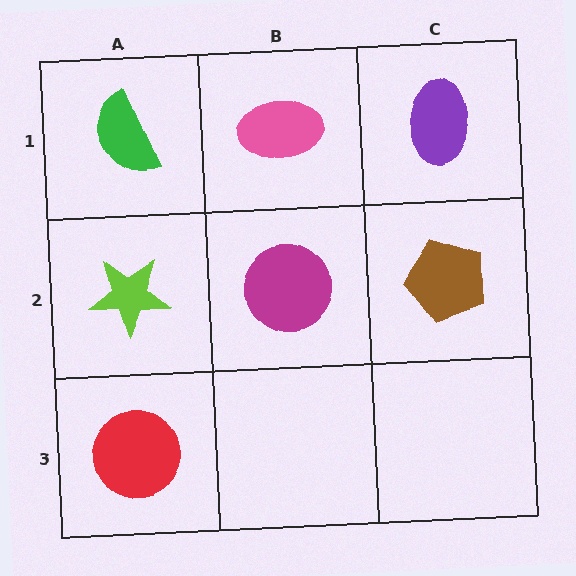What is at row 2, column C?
A brown pentagon.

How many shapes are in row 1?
3 shapes.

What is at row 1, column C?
A purple ellipse.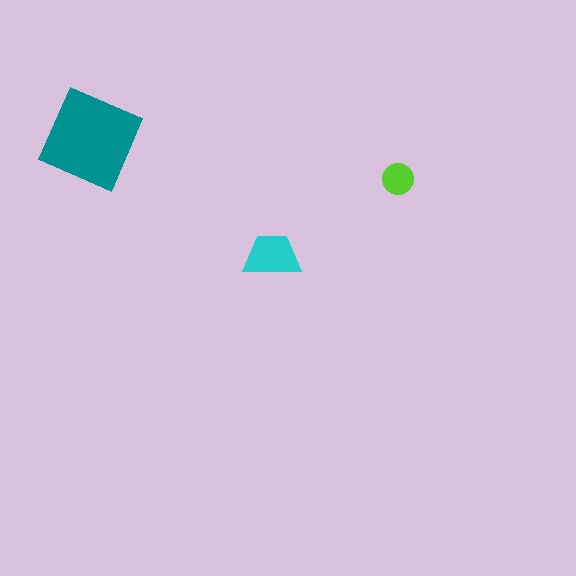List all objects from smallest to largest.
The lime circle, the cyan trapezoid, the teal square.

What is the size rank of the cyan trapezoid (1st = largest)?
2nd.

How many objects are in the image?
There are 3 objects in the image.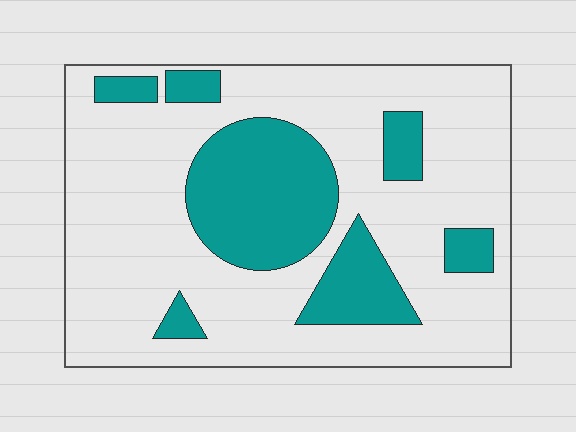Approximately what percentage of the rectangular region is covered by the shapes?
Approximately 25%.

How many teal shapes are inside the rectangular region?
7.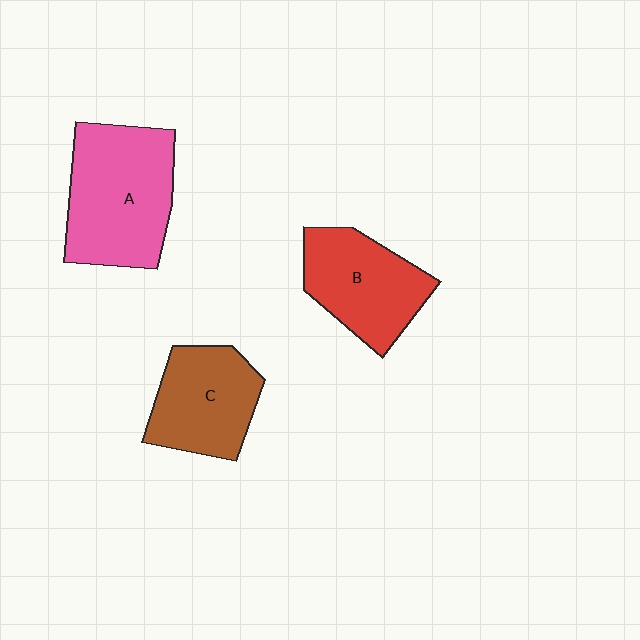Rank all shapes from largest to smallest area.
From largest to smallest: A (pink), B (red), C (brown).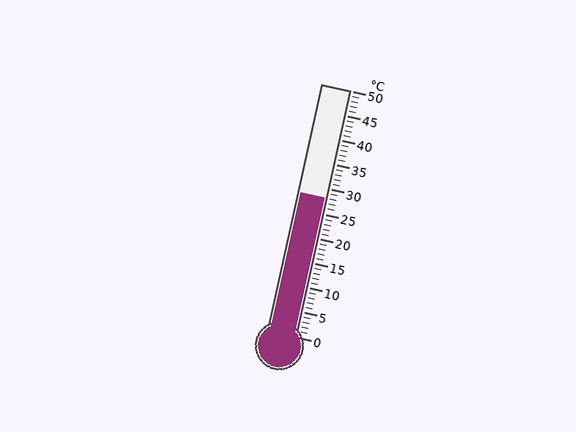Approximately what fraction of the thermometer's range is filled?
The thermometer is filled to approximately 55% of its range.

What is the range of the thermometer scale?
The thermometer scale ranges from 0°C to 50°C.